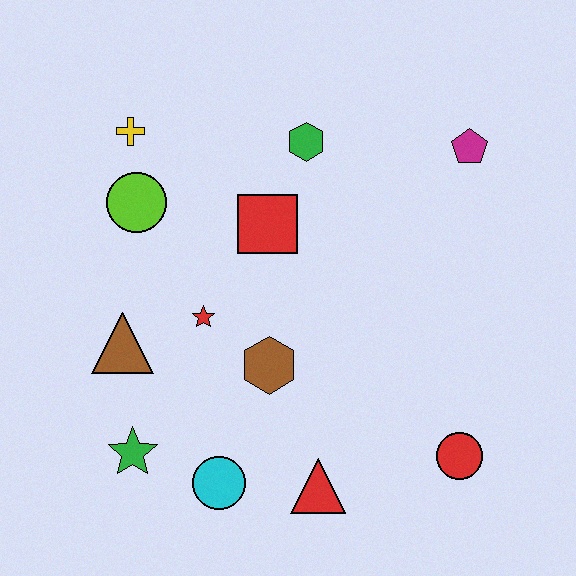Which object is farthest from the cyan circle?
The magenta pentagon is farthest from the cyan circle.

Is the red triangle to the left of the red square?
No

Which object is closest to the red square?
The green hexagon is closest to the red square.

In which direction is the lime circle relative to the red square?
The lime circle is to the left of the red square.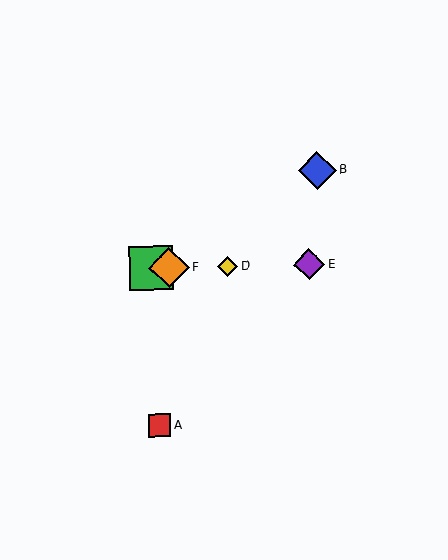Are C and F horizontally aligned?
Yes, both are at y≈268.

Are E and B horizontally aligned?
No, E is at y≈264 and B is at y≈170.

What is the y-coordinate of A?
Object A is at y≈426.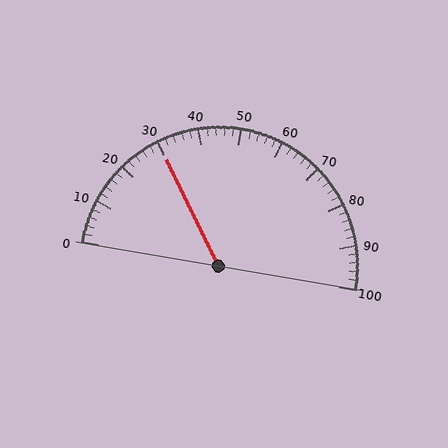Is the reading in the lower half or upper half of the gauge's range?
The reading is in the lower half of the range (0 to 100).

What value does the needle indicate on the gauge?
The needle indicates approximately 30.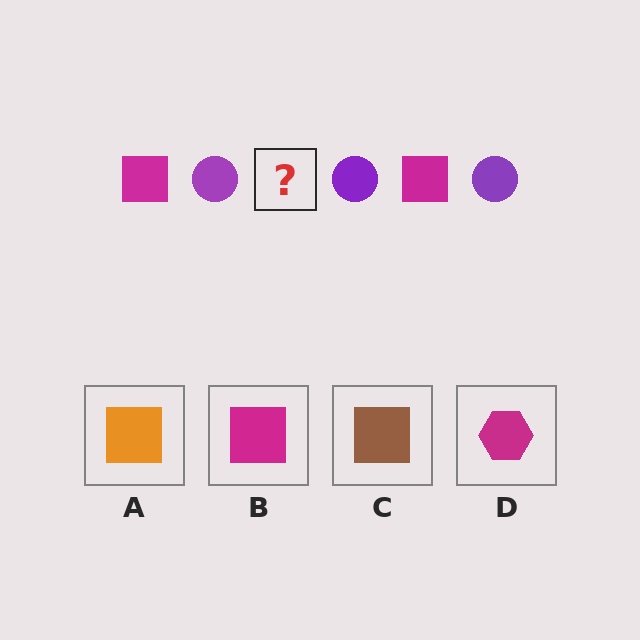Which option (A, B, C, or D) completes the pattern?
B.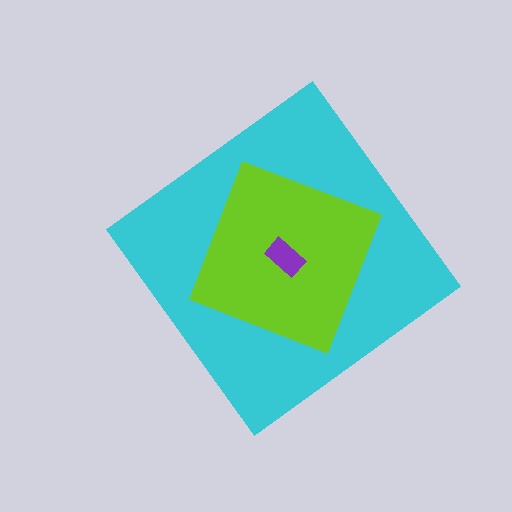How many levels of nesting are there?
3.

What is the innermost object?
The purple rectangle.